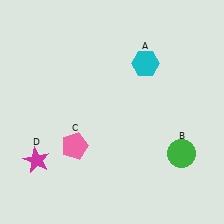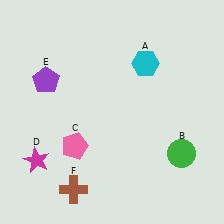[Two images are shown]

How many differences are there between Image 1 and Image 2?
There are 2 differences between the two images.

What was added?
A purple pentagon (E), a brown cross (F) were added in Image 2.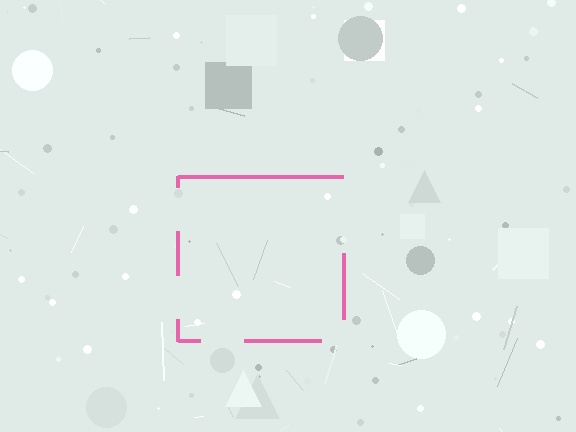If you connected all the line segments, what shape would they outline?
They would outline a square.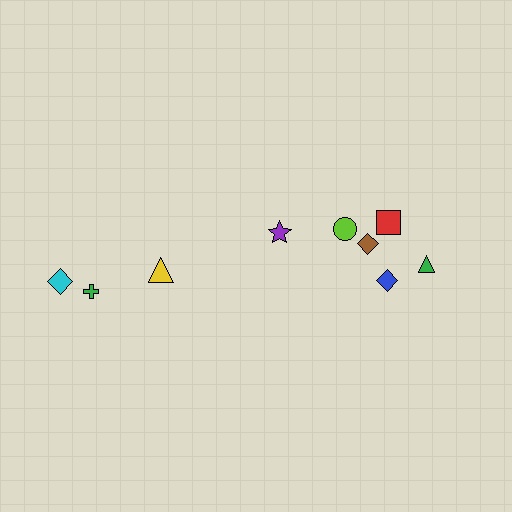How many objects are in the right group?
There are 6 objects.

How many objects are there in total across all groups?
There are 9 objects.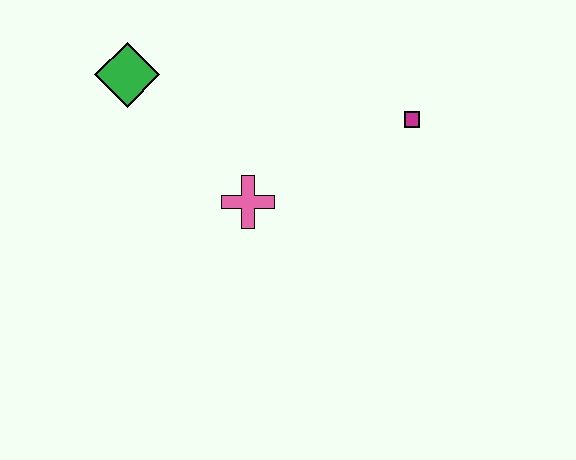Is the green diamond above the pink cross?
Yes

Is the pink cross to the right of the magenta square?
No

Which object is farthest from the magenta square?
The green diamond is farthest from the magenta square.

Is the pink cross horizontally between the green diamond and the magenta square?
Yes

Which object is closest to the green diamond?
The pink cross is closest to the green diamond.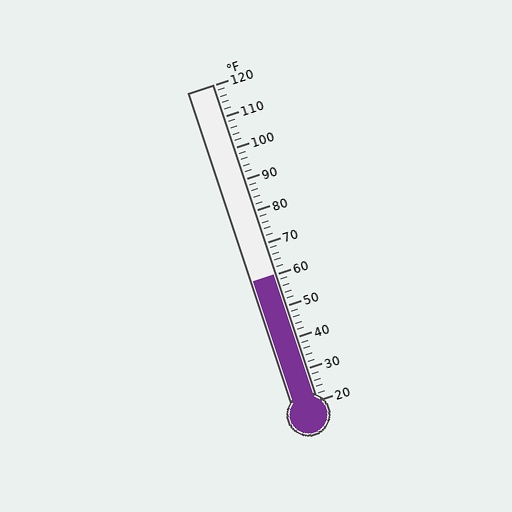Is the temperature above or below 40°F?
The temperature is above 40°F.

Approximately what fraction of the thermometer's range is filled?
The thermometer is filled to approximately 40% of its range.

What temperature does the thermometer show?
The thermometer shows approximately 60°F.